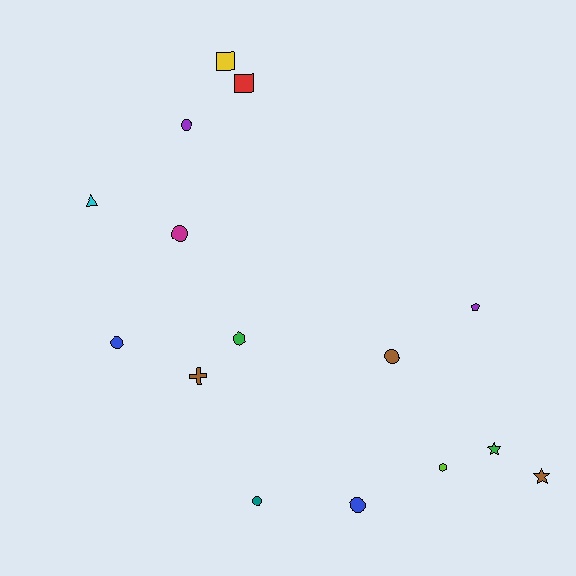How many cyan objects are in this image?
There is 1 cyan object.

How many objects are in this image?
There are 15 objects.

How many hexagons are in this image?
There are 2 hexagons.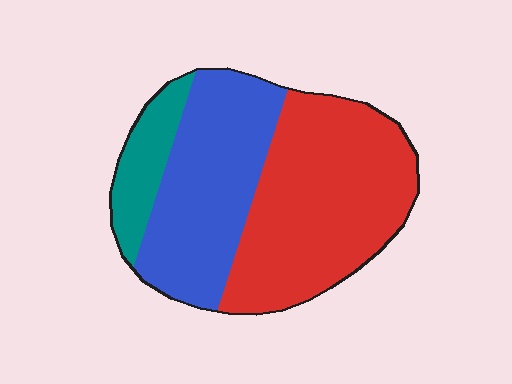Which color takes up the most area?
Red, at roughly 50%.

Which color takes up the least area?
Teal, at roughly 10%.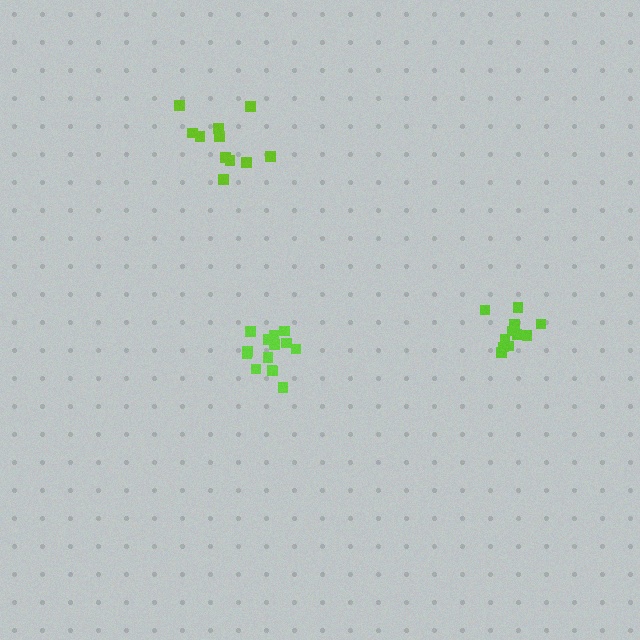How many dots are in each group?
Group 1: 11 dots, Group 2: 14 dots, Group 3: 11 dots (36 total).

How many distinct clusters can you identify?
There are 3 distinct clusters.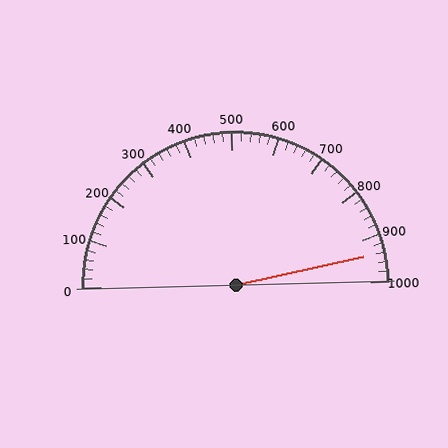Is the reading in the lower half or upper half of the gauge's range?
The reading is in the upper half of the range (0 to 1000).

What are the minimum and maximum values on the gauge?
The gauge ranges from 0 to 1000.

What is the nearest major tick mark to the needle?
The nearest major tick mark is 900.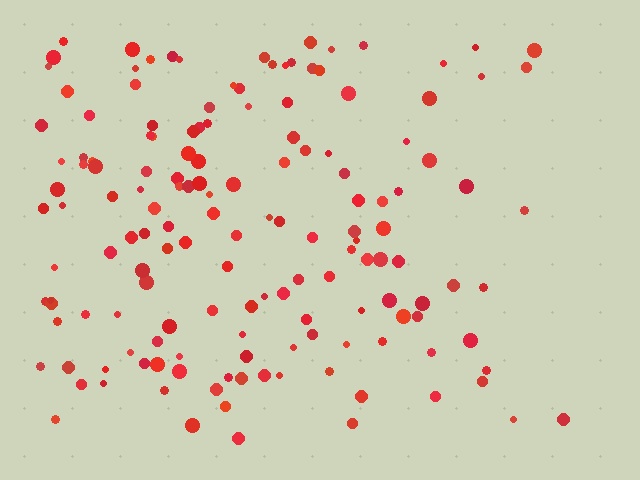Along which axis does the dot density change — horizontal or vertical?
Horizontal.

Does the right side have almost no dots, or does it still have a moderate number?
Still a moderate number, just noticeably fewer than the left.